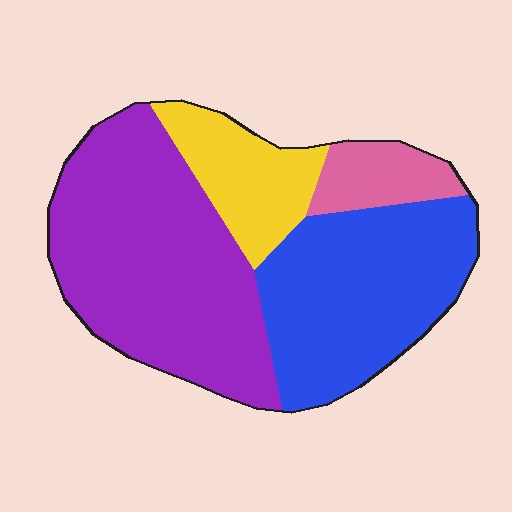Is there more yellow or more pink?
Yellow.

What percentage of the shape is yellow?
Yellow takes up about one eighth (1/8) of the shape.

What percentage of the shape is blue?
Blue takes up between a sixth and a third of the shape.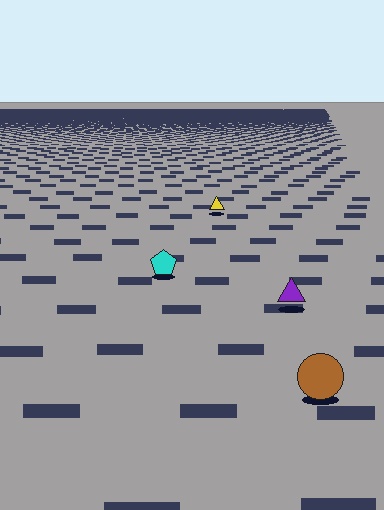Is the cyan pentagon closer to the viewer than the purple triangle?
No. The purple triangle is closer — you can tell from the texture gradient: the ground texture is coarser near it.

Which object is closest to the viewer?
The brown circle is closest. The texture marks near it are larger and more spread out.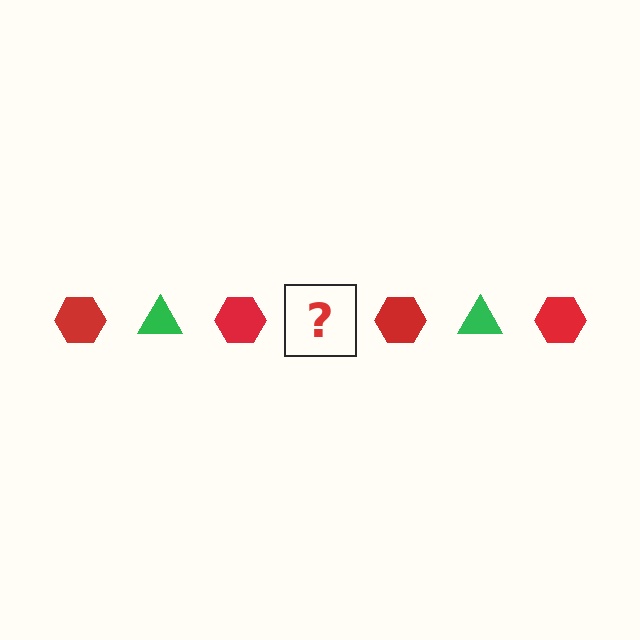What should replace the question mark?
The question mark should be replaced with a green triangle.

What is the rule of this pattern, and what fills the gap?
The rule is that the pattern alternates between red hexagon and green triangle. The gap should be filled with a green triangle.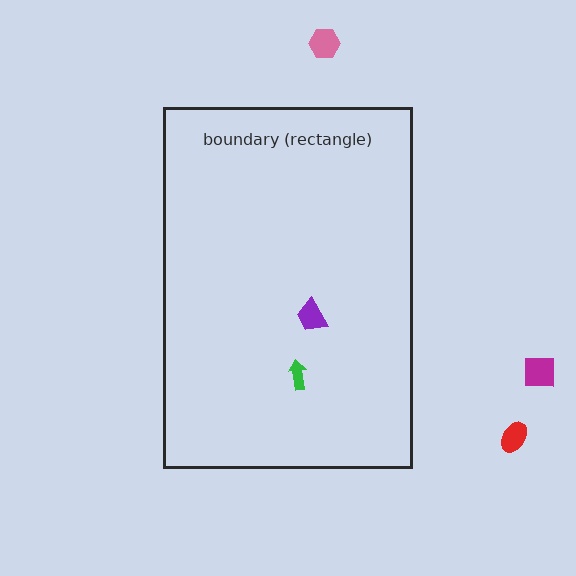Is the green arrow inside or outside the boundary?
Inside.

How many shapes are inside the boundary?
2 inside, 3 outside.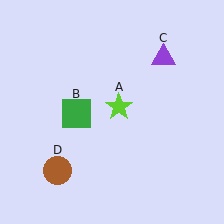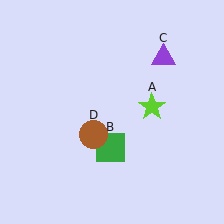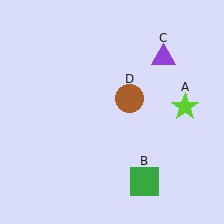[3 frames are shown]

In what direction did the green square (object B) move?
The green square (object B) moved down and to the right.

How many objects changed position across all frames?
3 objects changed position: lime star (object A), green square (object B), brown circle (object D).